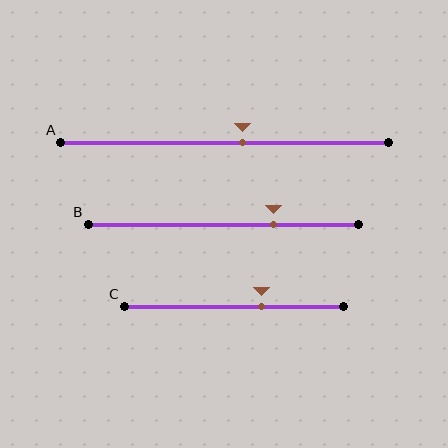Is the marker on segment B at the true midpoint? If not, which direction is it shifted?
No, the marker on segment B is shifted to the right by about 19% of the segment length.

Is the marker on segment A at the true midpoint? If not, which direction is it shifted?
No, the marker on segment A is shifted to the right by about 5% of the segment length.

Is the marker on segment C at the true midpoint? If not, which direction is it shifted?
No, the marker on segment C is shifted to the right by about 12% of the segment length.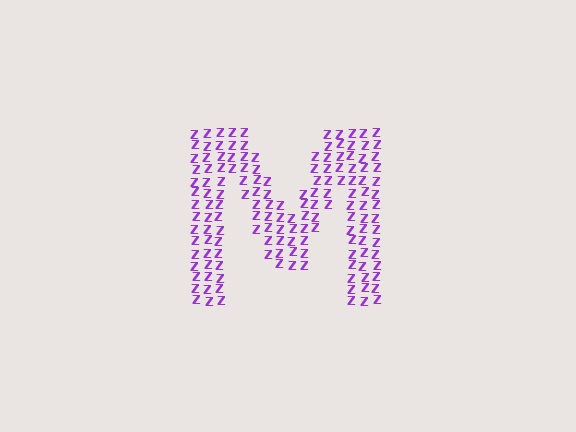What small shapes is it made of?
It is made of small letter Z's.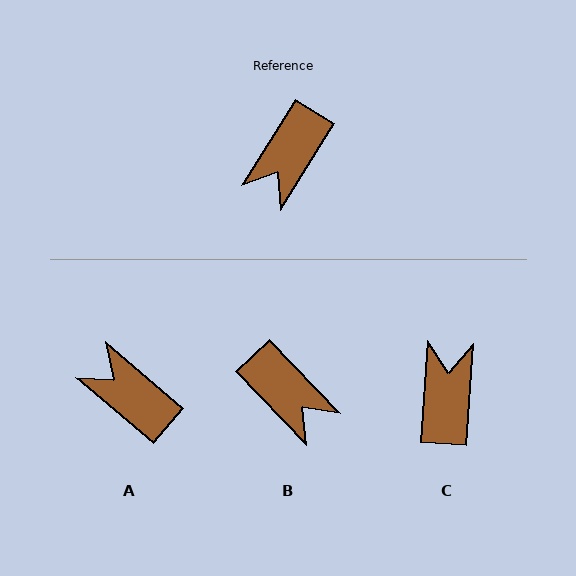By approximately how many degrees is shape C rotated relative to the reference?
Approximately 152 degrees clockwise.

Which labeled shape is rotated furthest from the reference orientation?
C, about 152 degrees away.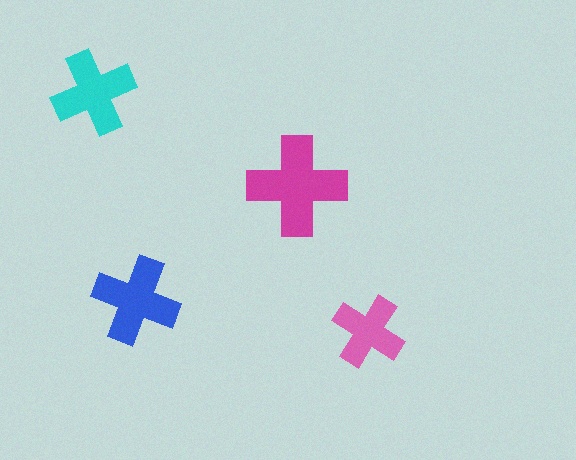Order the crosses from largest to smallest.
the magenta one, the blue one, the cyan one, the pink one.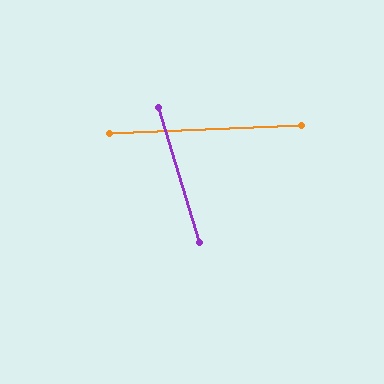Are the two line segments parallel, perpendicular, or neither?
Neither parallel nor perpendicular — they differ by about 75°.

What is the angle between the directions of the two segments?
Approximately 75 degrees.